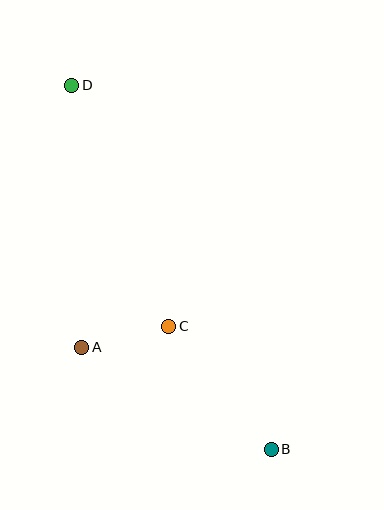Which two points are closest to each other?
Points A and C are closest to each other.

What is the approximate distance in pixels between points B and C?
The distance between B and C is approximately 160 pixels.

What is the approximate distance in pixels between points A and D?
The distance between A and D is approximately 262 pixels.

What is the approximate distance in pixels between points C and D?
The distance between C and D is approximately 260 pixels.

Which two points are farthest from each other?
Points B and D are farthest from each other.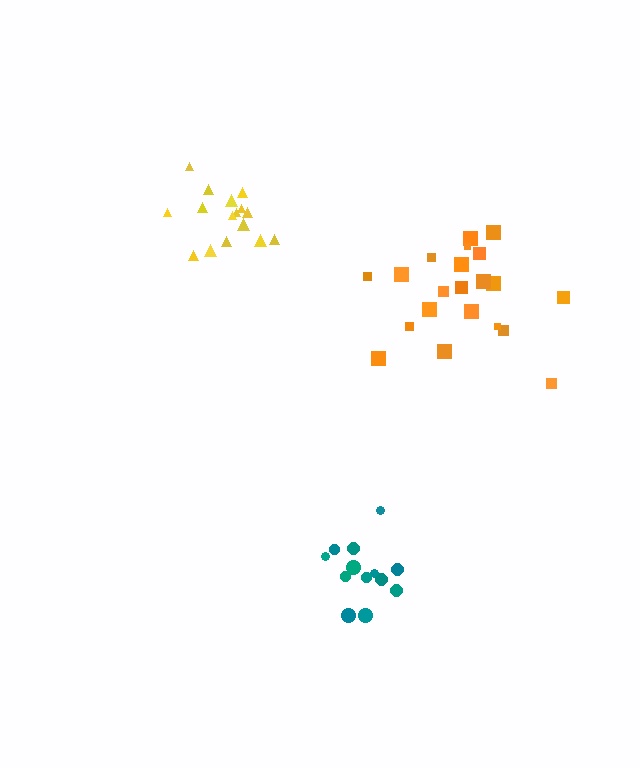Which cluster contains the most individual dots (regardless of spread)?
Orange (22).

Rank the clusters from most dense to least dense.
yellow, teal, orange.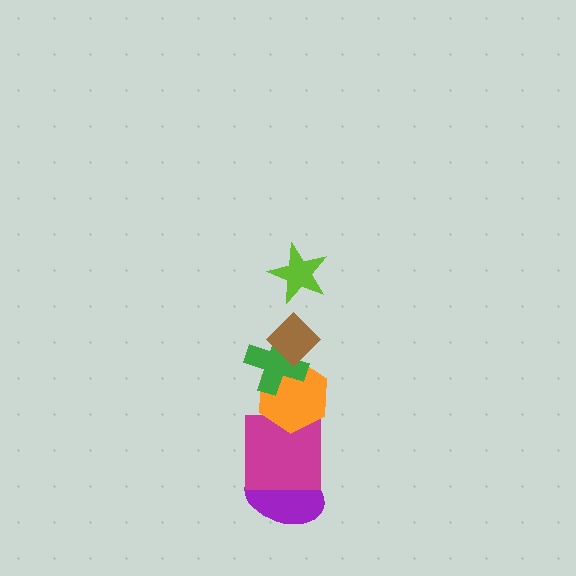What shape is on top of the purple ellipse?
The magenta square is on top of the purple ellipse.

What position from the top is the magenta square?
The magenta square is 5th from the top.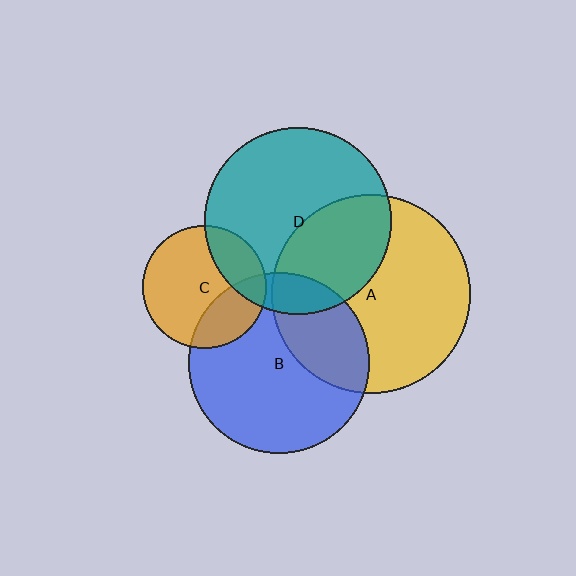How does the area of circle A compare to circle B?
Approximately 1.2 times.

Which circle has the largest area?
Circle A (yellow).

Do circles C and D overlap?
Yes.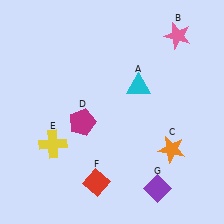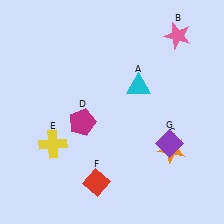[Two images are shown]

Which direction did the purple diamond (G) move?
The purple diamond (G) moved up.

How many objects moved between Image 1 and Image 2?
1 object moved between the two images.